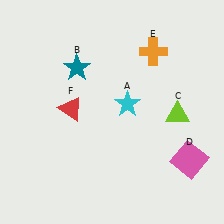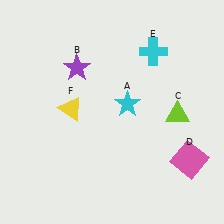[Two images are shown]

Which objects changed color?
B changed from teal to purple. E changed from orange to cyan. F changed from red to yellow.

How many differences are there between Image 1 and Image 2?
There are 3 differences between the two images.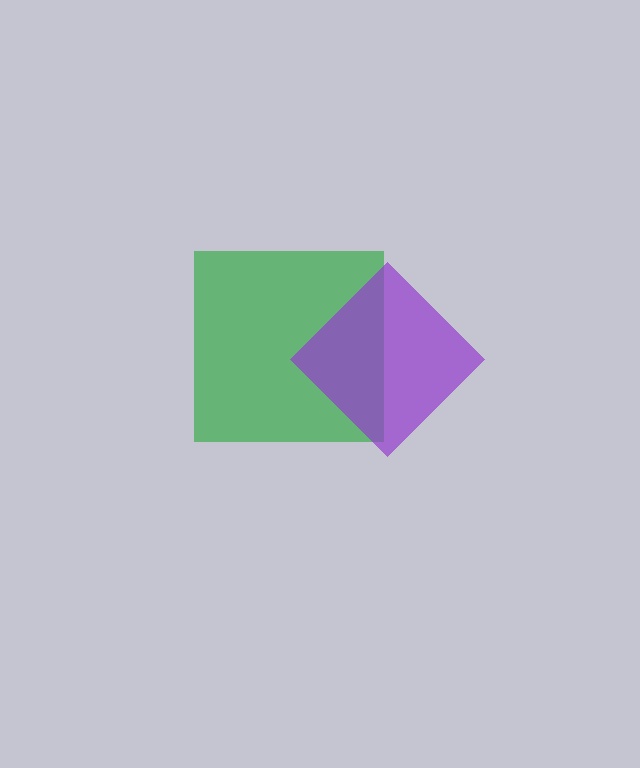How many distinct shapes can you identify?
There are 2 distinct shapes: a green square, a purple diamond.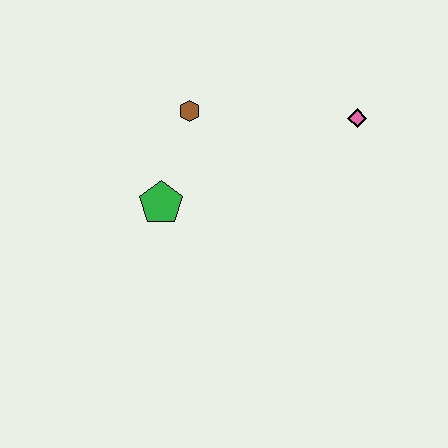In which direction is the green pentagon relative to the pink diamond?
The green pentagon is to the left of the pink diamond.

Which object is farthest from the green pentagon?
The pink diamond is farthest from the green pentagon.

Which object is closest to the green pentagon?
The brown hexagon is closest to the green pentagon.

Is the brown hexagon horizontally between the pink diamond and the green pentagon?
Yes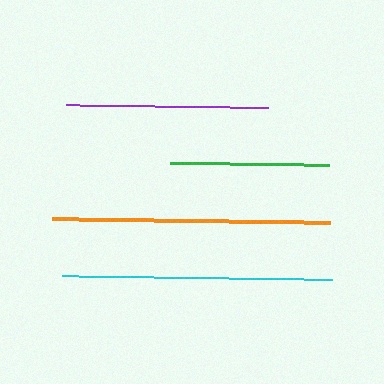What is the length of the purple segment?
The purple segment is approximately 202 pixels long.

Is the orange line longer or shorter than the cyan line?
The orange line is longer than the cyan line.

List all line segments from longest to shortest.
From longest to shortest: orange, cyan, purple, green.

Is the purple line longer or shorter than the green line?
The purple line is longer than the green line.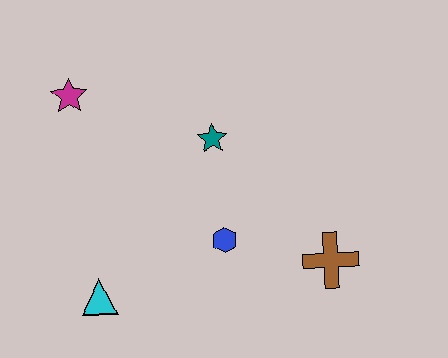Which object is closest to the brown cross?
The blue hexagon is closest to the brown cross.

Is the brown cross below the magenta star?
Yes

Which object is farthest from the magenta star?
The brown cross is farthest from the magenta star.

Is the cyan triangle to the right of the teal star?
No